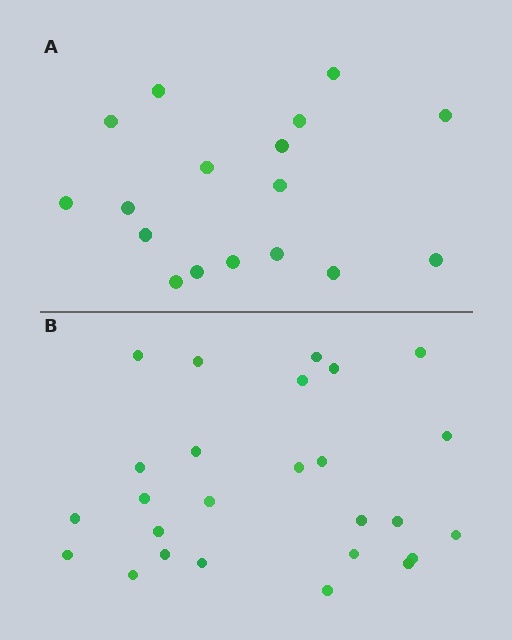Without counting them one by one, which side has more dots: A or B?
Region B (the bottom region) has more dots.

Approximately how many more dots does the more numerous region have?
Region B has roughly 8 or so more dots than region A.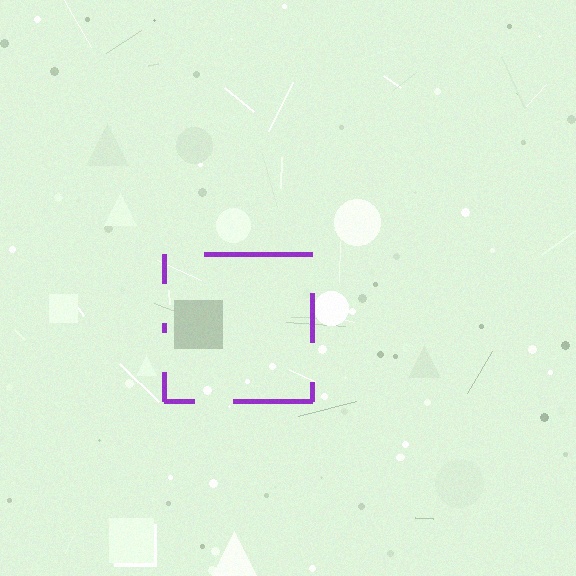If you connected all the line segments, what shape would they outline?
They would outline a square.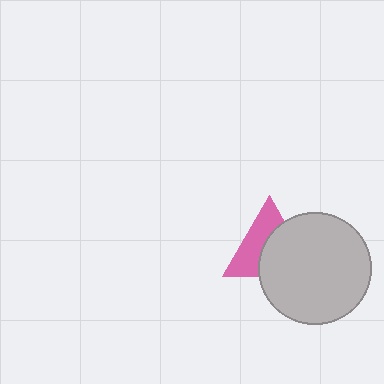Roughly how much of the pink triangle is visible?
About half of it is visible (roughly 49%).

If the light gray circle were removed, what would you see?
You would see the complete pink triangle.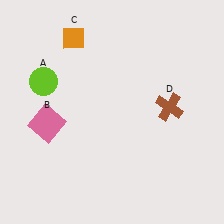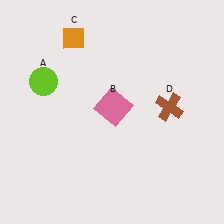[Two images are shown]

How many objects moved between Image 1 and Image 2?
1 object moved between the two images.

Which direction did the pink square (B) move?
The pink square (B) moved right.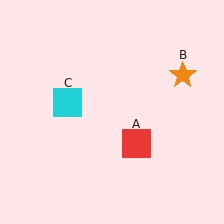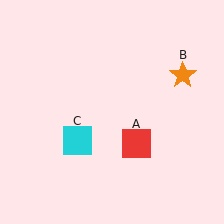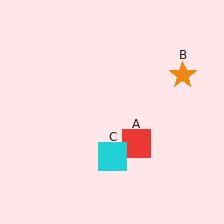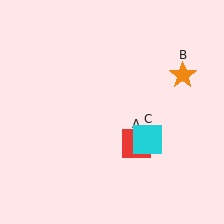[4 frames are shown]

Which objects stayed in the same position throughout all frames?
Red square (object A) and orange star (object B) remained stationary.